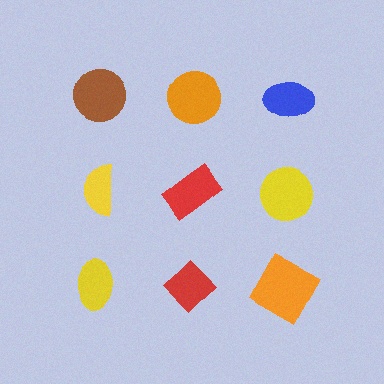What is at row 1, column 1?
A brown circle.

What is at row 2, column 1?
A yellow semicircle.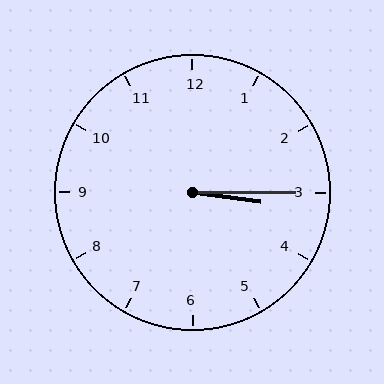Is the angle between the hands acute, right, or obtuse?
It is acute.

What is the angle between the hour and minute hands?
Approximately 8 degrees.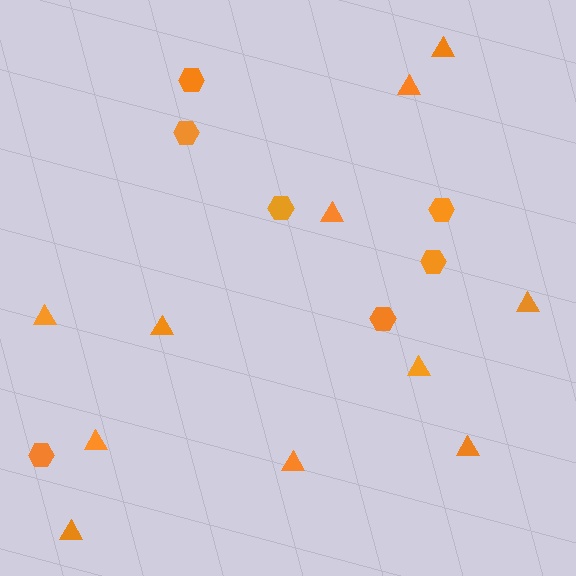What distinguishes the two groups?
There are 2 groups: one group of hexagons (7) and one group of triangles (11).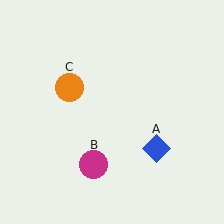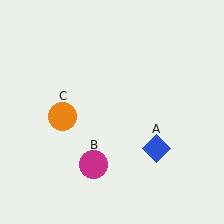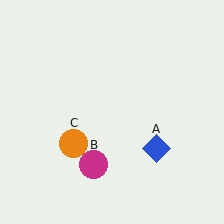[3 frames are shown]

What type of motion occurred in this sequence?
The orange circle (object C) rotated counterclockwise around the center of the scene.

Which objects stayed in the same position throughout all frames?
Blue diamond (object A) and magenta circle (object B) remained stationary.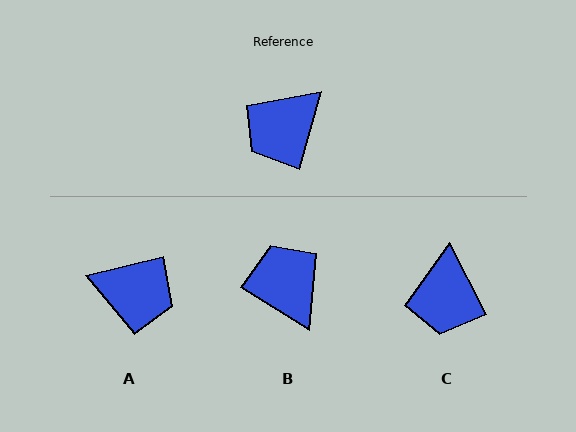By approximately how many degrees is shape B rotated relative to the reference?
Approximately 106 degrees clockwise.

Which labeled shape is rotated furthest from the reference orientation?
A, about 119 degrees away.